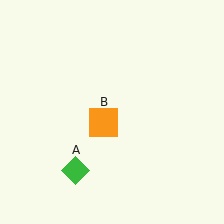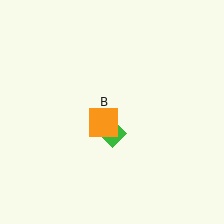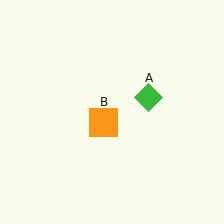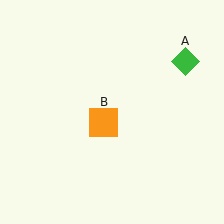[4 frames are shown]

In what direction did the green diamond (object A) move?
The green diamond (object A) moved up and to the right.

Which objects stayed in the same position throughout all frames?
Orange square (object B) remained stationary.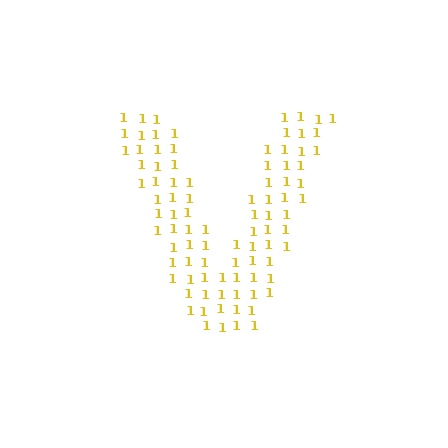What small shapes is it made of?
It is made of small digit 1's.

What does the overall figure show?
The overall figure shows the letter V.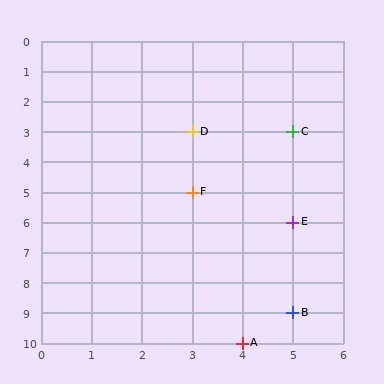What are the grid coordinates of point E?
Point E is at grid coordinates (5, 6).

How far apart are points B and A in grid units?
Points B and A are 1 column and 1 row apart (about 1.4 grid units diagonally).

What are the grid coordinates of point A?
Point A is at grid coordinates (4, 10).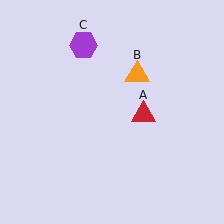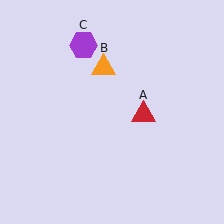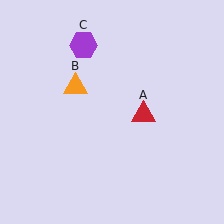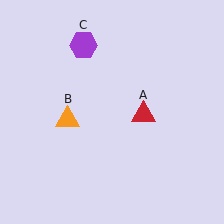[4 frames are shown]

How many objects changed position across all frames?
1 object changed position: orange triangle (object B).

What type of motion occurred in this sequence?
The orange triangle (object B) rotated counterclockwise around the center of the scene.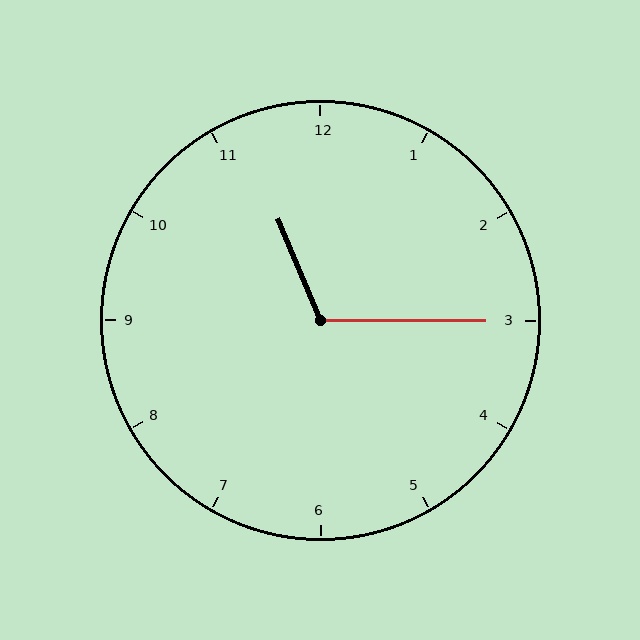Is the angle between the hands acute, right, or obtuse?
It is obtuse.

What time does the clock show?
11:15.